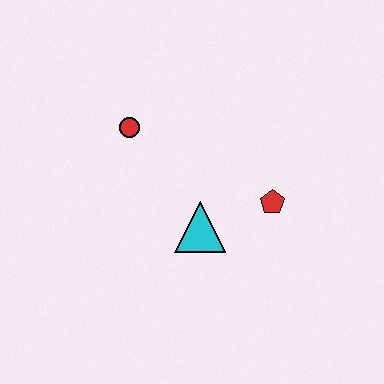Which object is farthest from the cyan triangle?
The red circle is farthest from the cyan triangle.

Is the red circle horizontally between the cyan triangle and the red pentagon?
No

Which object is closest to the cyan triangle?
The red pentagon is closest to the cyan triangle.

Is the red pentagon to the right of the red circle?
Yes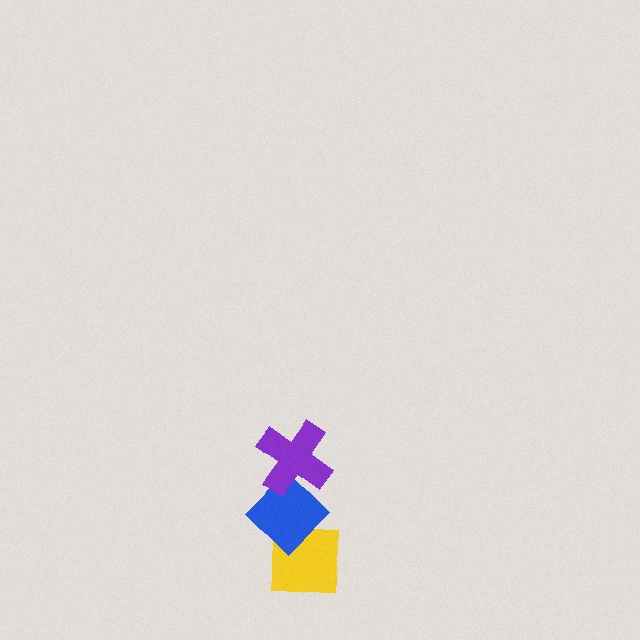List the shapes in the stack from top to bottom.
From top to bottom: the purple cross, the blue diamond, the yellow square.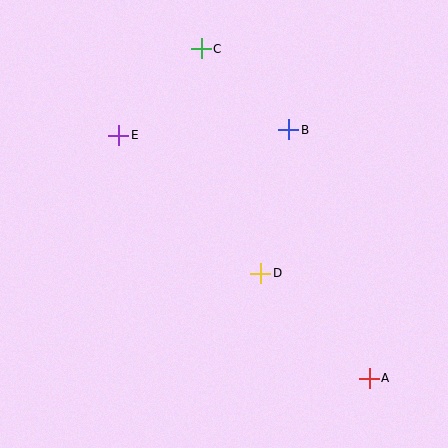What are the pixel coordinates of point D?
Point D is at (261, 273).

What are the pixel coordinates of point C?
Point C is at (201, 49).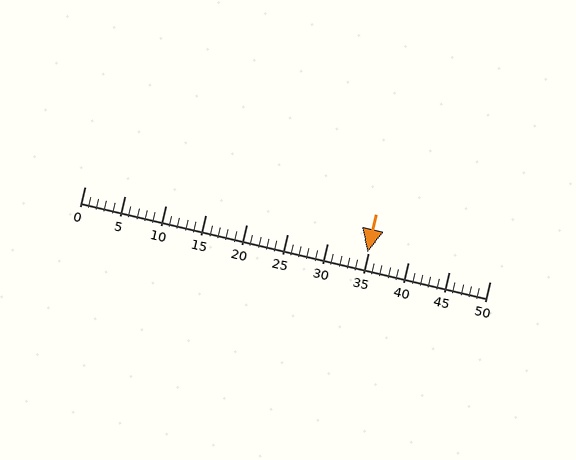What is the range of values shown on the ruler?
The ruler shows values from 0 to 50.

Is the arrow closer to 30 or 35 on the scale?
The arrow is closer to 35.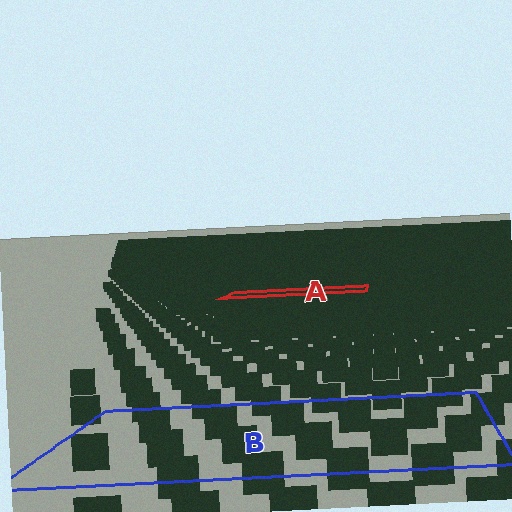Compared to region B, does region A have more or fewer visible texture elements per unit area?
Region A has more texture elements per unit area — they are packed more densely because it is farther away.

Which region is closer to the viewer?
Region B is closer. The texture elements there are larger and more spread out.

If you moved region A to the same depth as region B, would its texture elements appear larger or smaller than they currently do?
They would appear larger. At a closer depth, the same texture elements are projected at a bigger on-screen size.